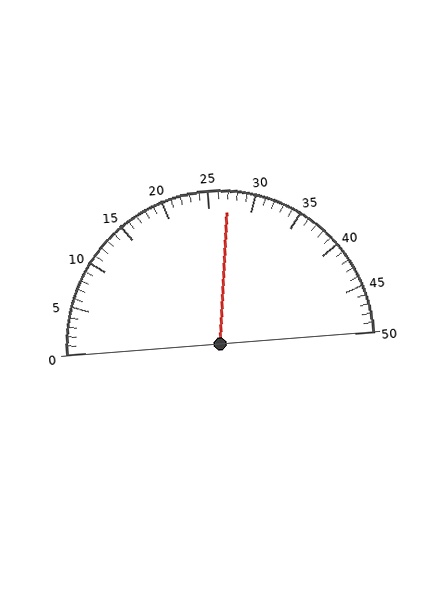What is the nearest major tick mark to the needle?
The nearest major tick mark is 25.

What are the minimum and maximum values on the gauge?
The gauge ranges from 0 to 50.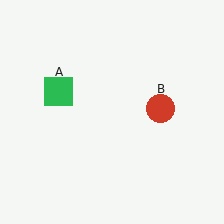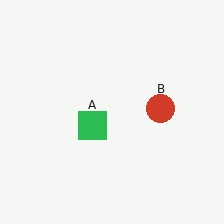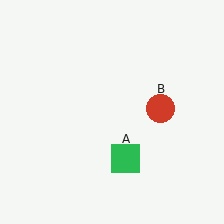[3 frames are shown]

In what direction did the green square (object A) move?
The green square (object A) moved down and to the right.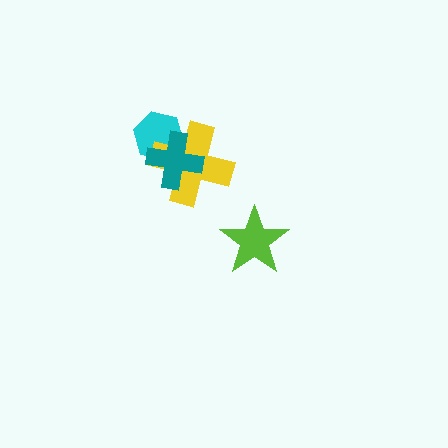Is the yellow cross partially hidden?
Yes, it is partially covered by another shape.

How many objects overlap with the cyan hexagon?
2 objects overlap with the cyan hexagon.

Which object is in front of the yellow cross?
The teal cross is in front of the yellow cross.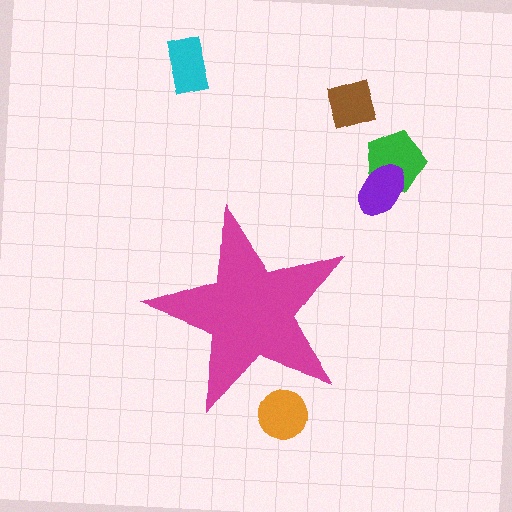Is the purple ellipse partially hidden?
No, the purple ellipse is fully visible.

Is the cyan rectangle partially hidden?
No, the cyan rectangle is fully visible.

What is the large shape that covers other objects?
A magenta star.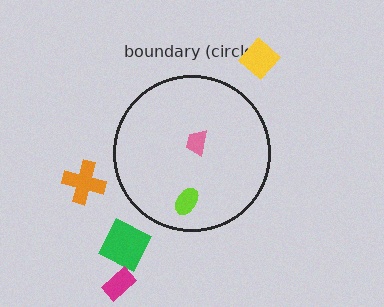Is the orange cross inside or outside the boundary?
Outside.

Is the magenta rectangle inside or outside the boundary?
Outside.